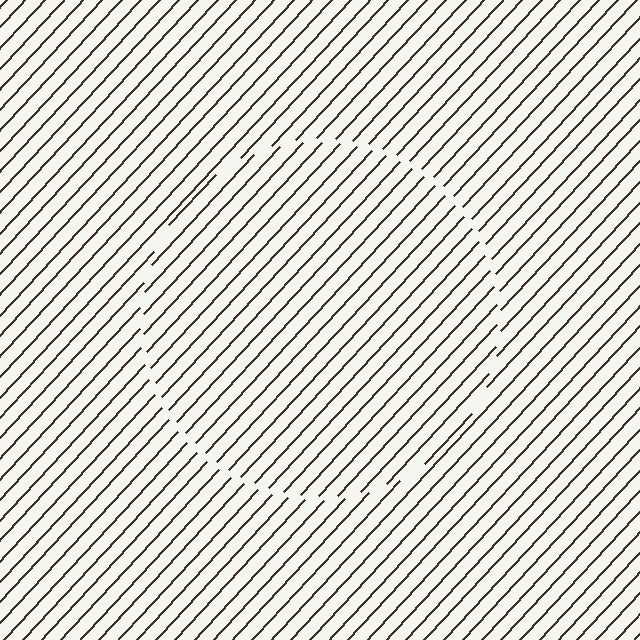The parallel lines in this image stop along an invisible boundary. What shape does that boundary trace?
An illusory circle. The interior of the shape contains the same grating, shifted by half a period — the contour is defined by the phase discontinuity where line-ends from the inner and outer gratings abut.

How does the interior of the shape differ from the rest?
The interior of the shape contains the same grating, shifted by half a period — the contour is defined by the phase discontinuity where line-ends from the inner and outer gratings abut.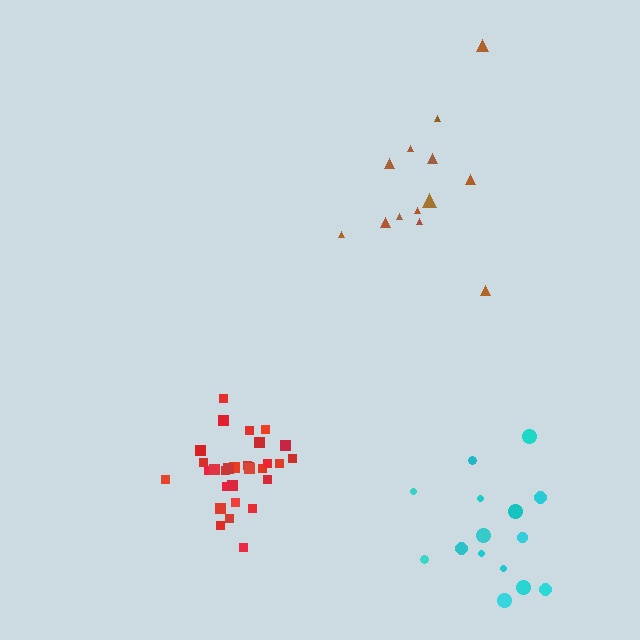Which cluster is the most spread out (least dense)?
Brown.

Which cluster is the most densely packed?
Red.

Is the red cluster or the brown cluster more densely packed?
Red.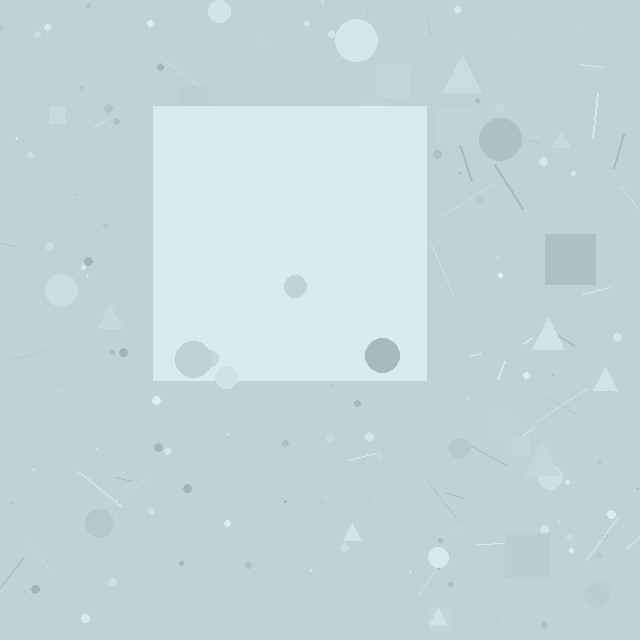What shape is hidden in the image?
A square is hidden in the image.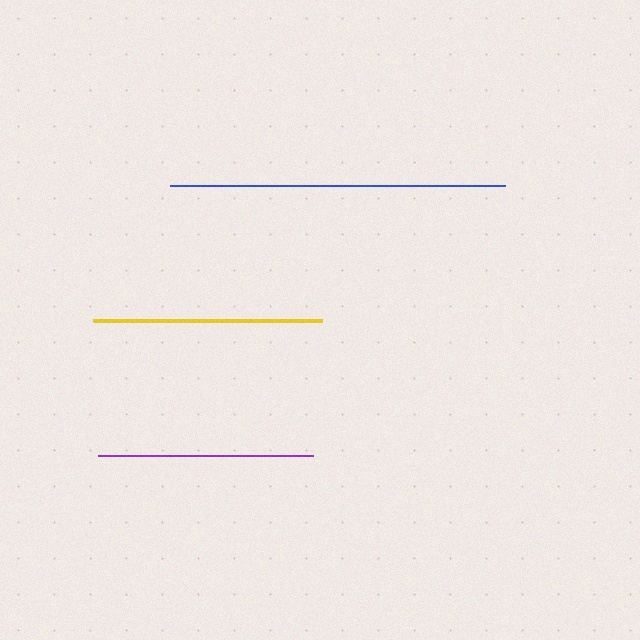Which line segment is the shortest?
The purple line is the shortest at approximately 215 pixels.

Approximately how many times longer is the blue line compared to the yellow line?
The blue line is approximately 1.5 times the length of the yellow line.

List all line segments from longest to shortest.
From longest to shortest: blue, yellow, purple.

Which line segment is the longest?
The blue line is the longest at approximately 335 pixels.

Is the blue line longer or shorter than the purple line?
The blue line is longer than the purple line.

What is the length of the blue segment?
The blue segment is approximately 335 pixels long.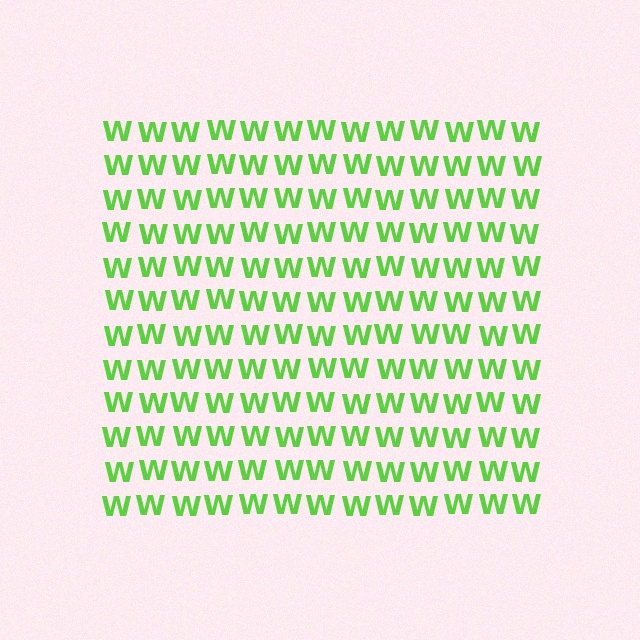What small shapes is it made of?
It is made of small letter W's.